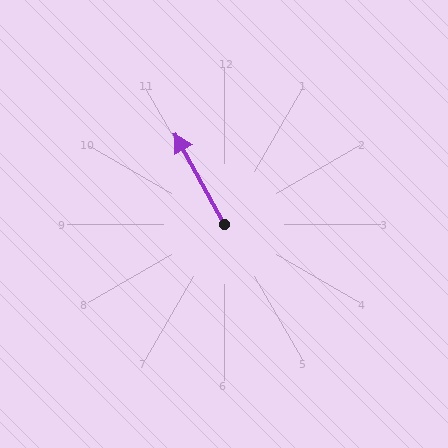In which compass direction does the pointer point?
Northwest.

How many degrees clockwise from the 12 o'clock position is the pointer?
Approximately 331 degrees.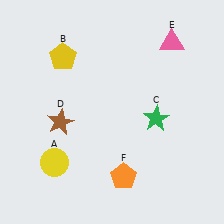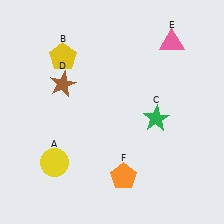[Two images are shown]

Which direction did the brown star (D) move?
The brown star (D) moved up.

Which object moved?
The brown star (D) moved up.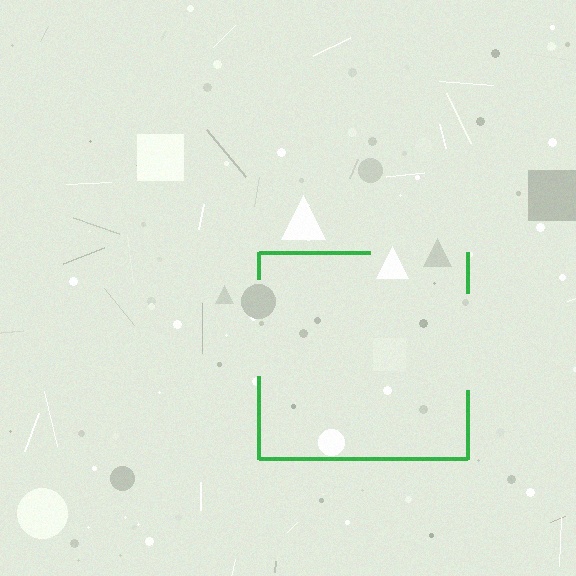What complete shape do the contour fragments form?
The contour fragments form a square.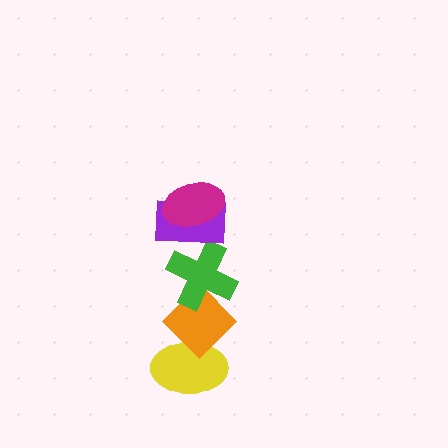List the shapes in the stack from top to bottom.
From top to bottom: the magenta ellipse, the purple rectangle, the green cross, the orange diamond, the yellow ellipse.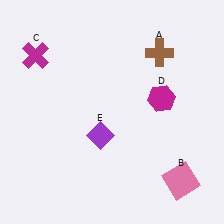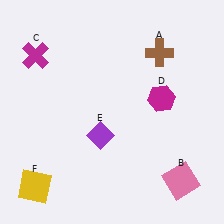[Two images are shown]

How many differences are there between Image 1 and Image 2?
There is 1 difference between the two images.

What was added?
A yellow square (F) was added in Image 2.